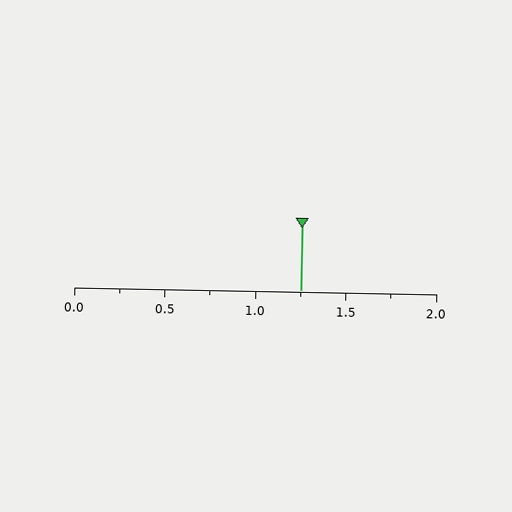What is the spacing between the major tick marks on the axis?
The major ticks are spaced 0.5 apart.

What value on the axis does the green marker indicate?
The marker indicates approximately 1.25.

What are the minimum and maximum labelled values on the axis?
The axis runs from 0.0 to 2.0.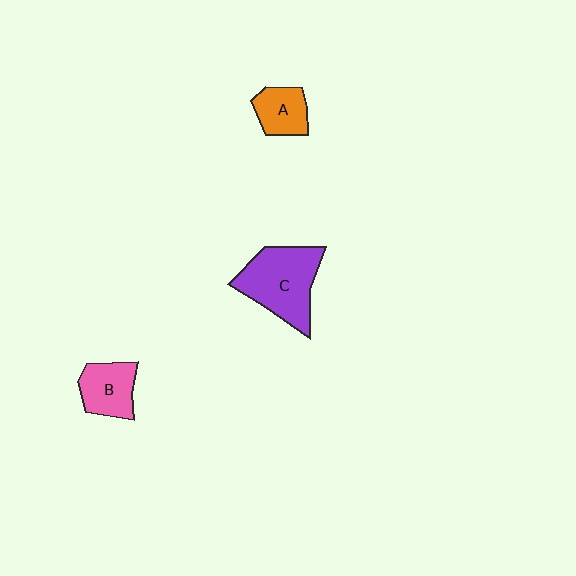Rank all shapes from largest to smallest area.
From largest to smallest: C (purple), B (pink), A (orange).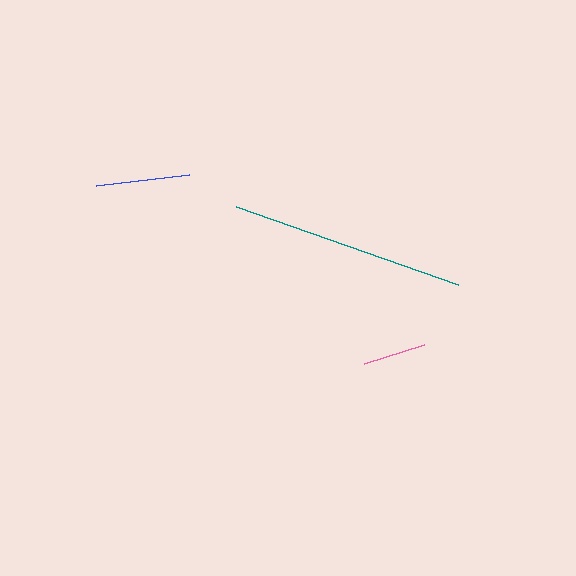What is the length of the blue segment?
The blue segment is approximately 94 pixels long.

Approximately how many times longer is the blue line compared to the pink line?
The blue line is approximately 1.5 times the length of the pink line.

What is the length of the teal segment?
The teal segment is approximately 236 pixels long.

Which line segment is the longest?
The teal line is the longest at approximately 236 pixels.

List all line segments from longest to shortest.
From longest to shortest: teal, blue, pink.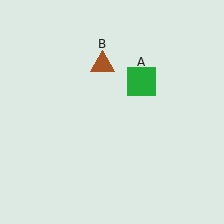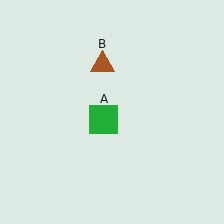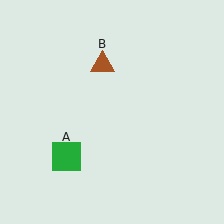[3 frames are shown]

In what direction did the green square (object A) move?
The green square (object A) moved down and to the left.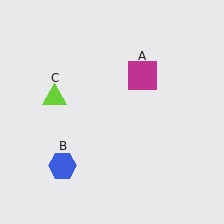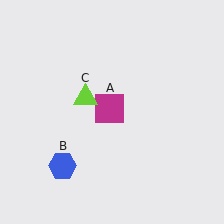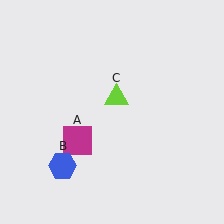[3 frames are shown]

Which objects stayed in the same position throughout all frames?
Blue hexagon (object B) remained stationary.